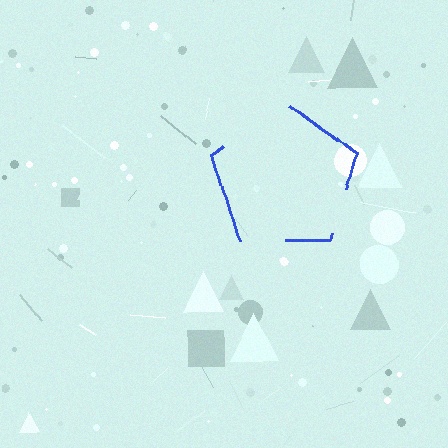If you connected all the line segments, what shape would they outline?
They would outline a pentagon.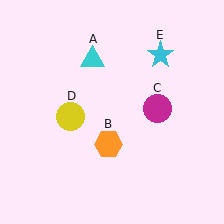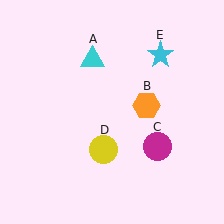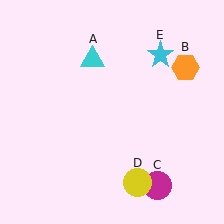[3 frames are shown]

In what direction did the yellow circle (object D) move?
The yellow circle (object D) moved down and to the right.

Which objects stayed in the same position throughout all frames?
Cyan triangle (object A) and cyan star (object E) remained stationary.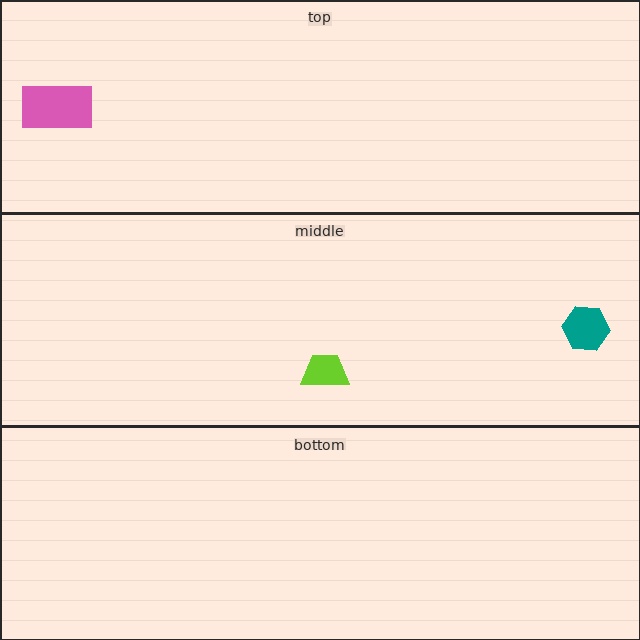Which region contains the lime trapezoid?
The middle region.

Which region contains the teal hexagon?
The middle region.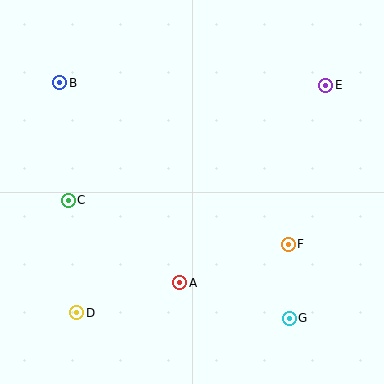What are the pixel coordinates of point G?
Point G is at (289, 318).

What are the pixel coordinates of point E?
Point E is at (326, 85).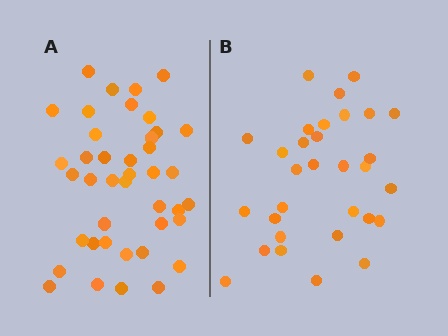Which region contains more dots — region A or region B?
Region A (the left region) has more dots.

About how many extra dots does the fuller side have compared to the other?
Region A has roughly 10 or so more dots than region B.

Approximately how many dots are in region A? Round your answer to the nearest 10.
About 40 dots. (The exact count is 41, which rounds to 40.)